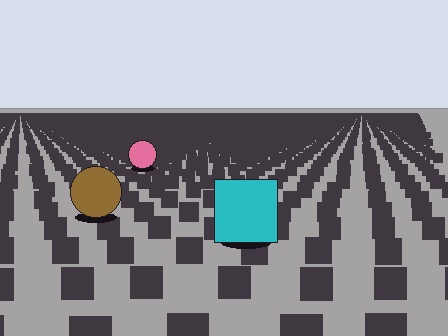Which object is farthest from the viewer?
The pink circle is farthest from the viewer. It appears smaller and the ground texture around it is denser.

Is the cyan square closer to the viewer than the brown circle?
Yes. The cyan square is closer — you can tell from the texture gradient: the ground texture is coarser near it.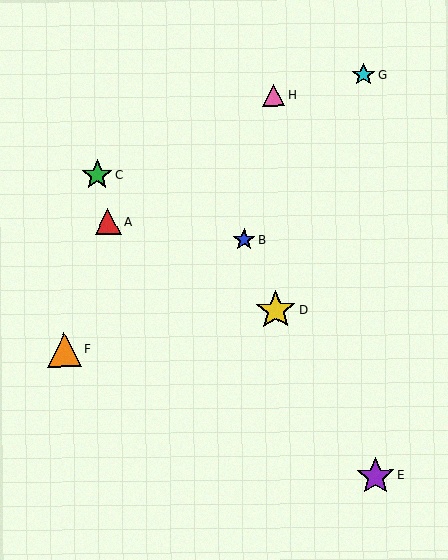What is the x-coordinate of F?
Object F is at x≈64.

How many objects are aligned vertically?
2 objects (D, H) are aligned vertically.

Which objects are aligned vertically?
Objects D, H are aligned vertically.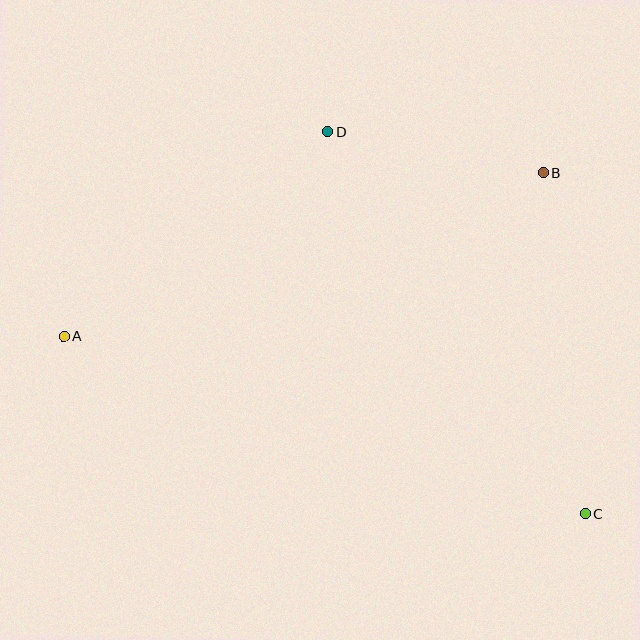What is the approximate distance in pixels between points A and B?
The distance between A and B is approximately 507 pixels.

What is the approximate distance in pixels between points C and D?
The distance between C and D is approximately 460 pixels.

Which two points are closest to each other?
Points B and D are closest to each other.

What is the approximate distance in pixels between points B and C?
The distance between B and C is approximately 343 pixels.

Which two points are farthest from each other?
Points A and C are farthest from each other.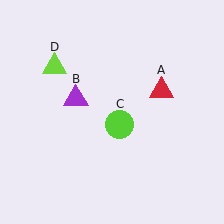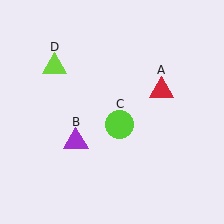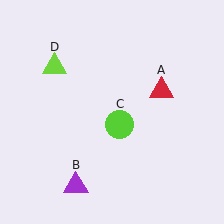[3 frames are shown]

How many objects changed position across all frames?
1 object changed position: purple triangle (object B).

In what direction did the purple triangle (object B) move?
The purple triangle (object B) moved down.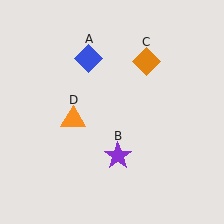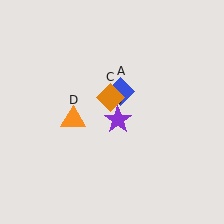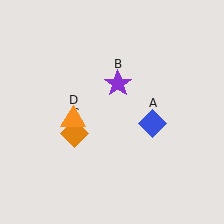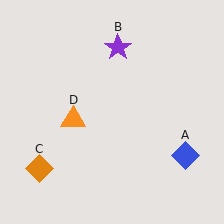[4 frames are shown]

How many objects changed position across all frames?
3 objects changed position: blue diamond (object A), purple star (object B), orange diamond (object C).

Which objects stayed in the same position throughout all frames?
Orange triangle (object D) remained stationary.